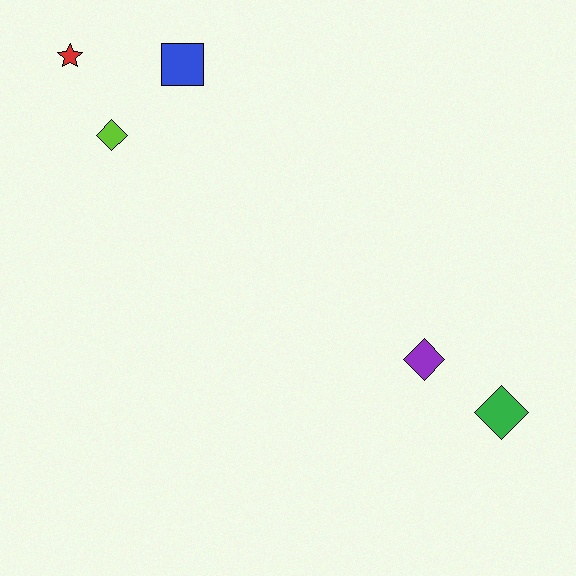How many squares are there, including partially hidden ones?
There is 1 square.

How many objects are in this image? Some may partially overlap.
There are 5 objects.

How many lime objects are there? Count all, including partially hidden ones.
There is 1 lime object.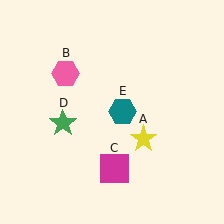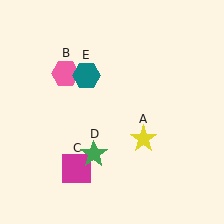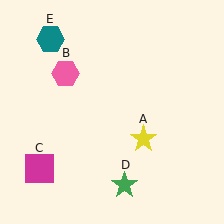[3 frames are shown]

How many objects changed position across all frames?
3 objects changed position: magenta square (object C), green star (object D), teal hexagon (object E).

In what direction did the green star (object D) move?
The green star (object D) moved down and to the right.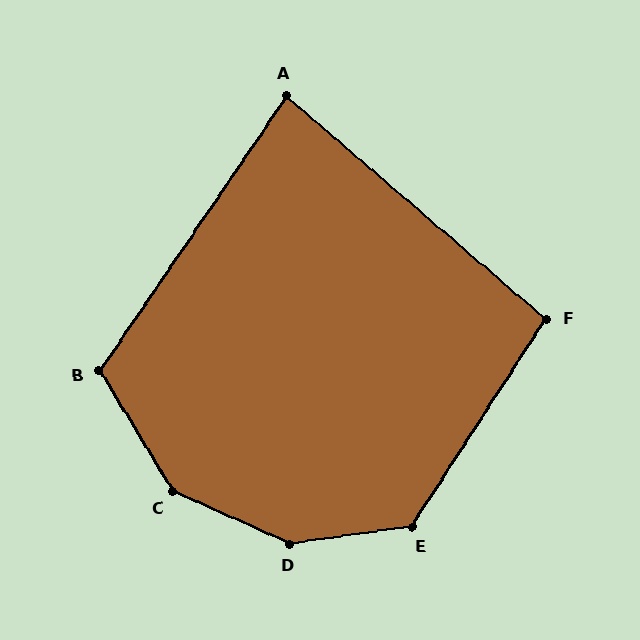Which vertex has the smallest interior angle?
A, at approximately 84 degrees.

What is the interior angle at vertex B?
Approximately 115 degrees (obtuse).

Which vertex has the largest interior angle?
D, at approximately 148 degrees.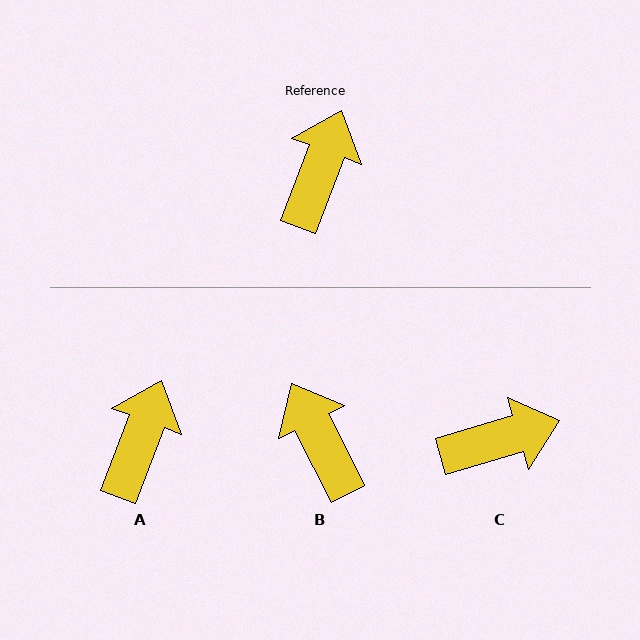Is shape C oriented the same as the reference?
No, it is off by about 53 degrees.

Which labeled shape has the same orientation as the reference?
A.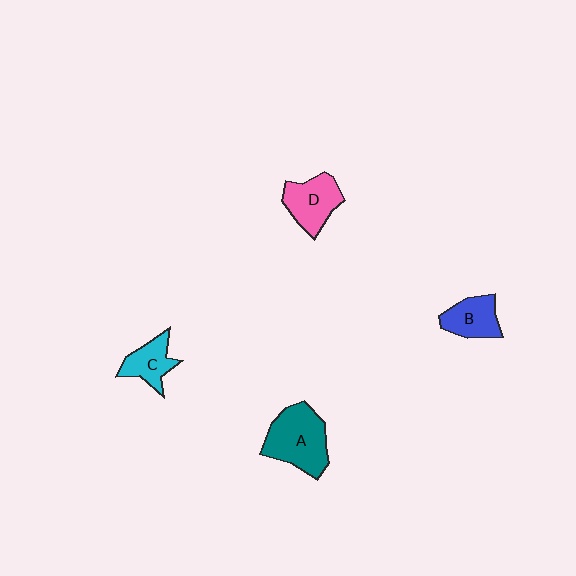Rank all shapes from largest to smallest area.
From largest to smallest: A (teal), D (pink), B (blue), C (cyan).